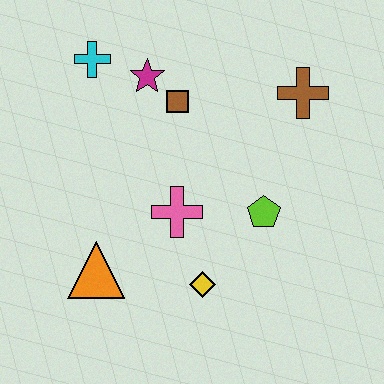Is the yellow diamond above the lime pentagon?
No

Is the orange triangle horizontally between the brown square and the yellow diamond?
No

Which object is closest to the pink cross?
The yellow diamond is closest to the pink cross.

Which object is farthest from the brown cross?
The orange triangle is farthest from the brown cross.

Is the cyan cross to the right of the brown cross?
No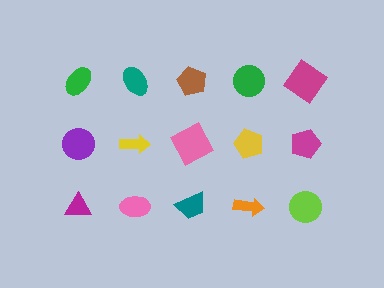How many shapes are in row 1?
5 shapes.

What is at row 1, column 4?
A green circle.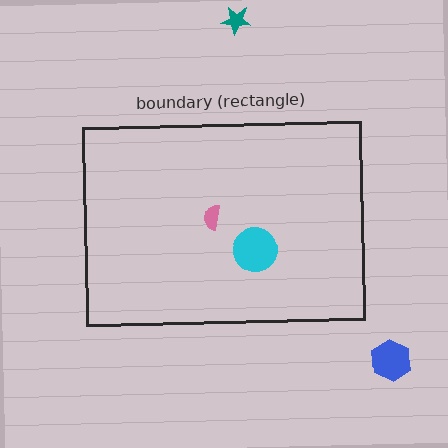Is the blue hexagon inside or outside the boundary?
Outside.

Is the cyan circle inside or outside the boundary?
Inside.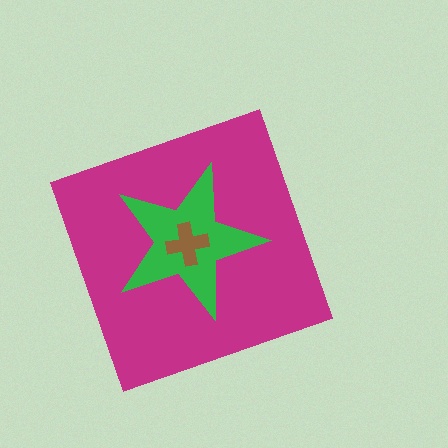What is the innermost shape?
The brown cross.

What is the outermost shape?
The magenta diamond.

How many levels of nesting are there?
3.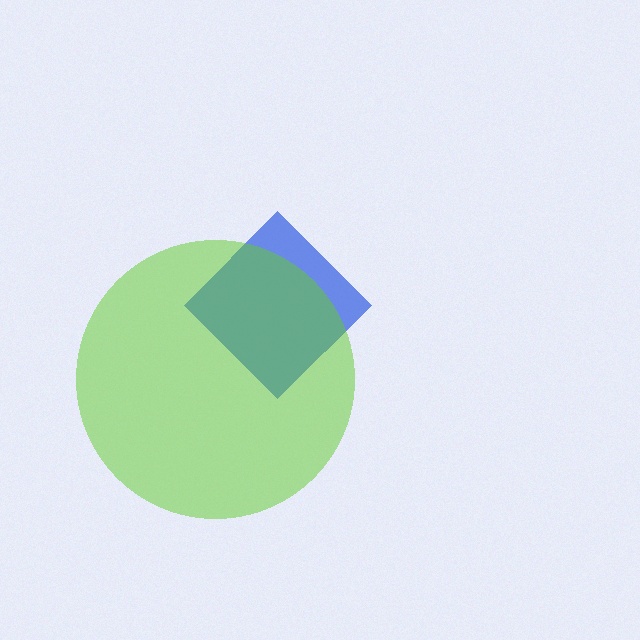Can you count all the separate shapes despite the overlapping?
Yes, there are 2 separate shapes.